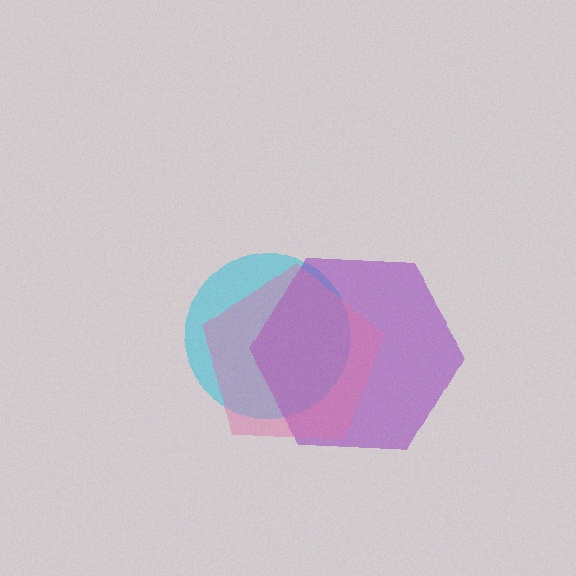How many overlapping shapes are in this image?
There are 3 overlapping shapes in the image.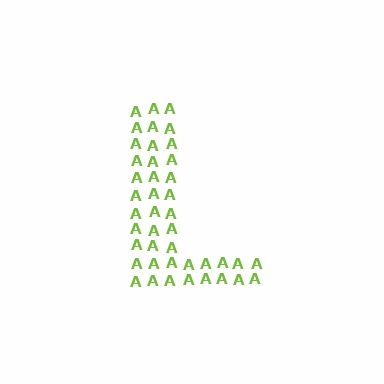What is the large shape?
The large shape is the letter L.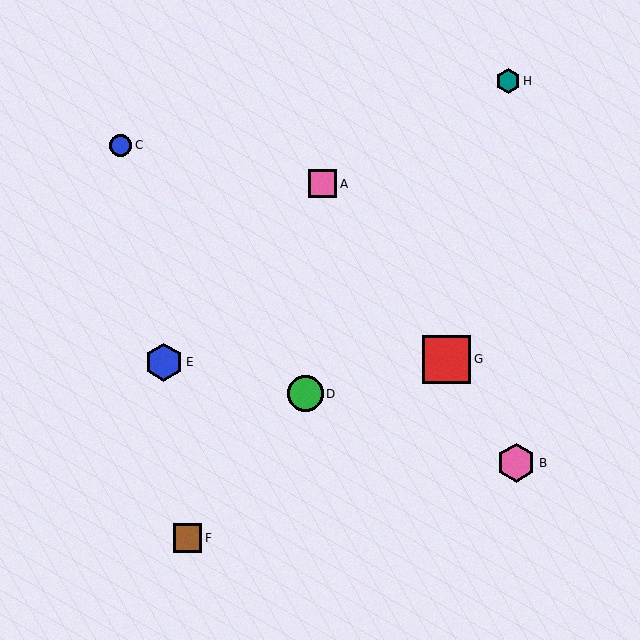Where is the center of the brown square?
The center of the brown square is at (188, 538).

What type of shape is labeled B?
Shape B is a pink hexagon.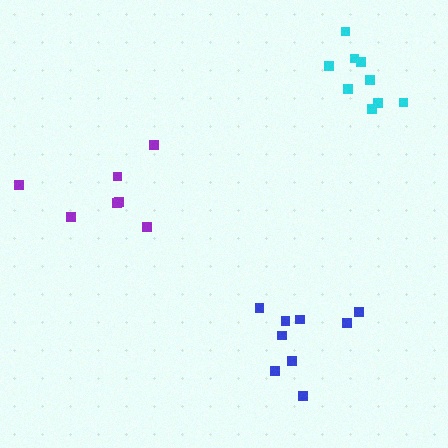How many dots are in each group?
Group 1: 9 dots, Group 2: 9 dots, Group 3: 7 dots (25 total).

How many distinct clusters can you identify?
There are 3 distinct clusters.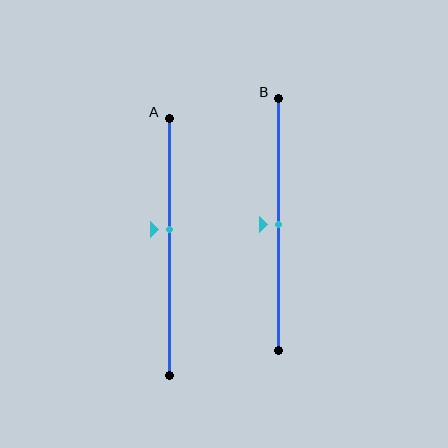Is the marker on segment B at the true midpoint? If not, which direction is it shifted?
Yes, the marker on segment B is at the true midpoint.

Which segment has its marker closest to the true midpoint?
Segment B has its marker closest to the true midpoint.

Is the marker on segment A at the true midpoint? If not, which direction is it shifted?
No, the marker on segment A is shifted upward by about 7% of the segment length.